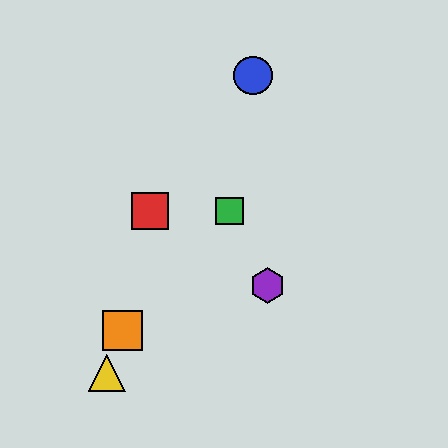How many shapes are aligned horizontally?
2 shapes (the red square, the green square) are aligned horizontally.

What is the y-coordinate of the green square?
The green square is at y≈211.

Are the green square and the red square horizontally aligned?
Yes, both are at y≈211.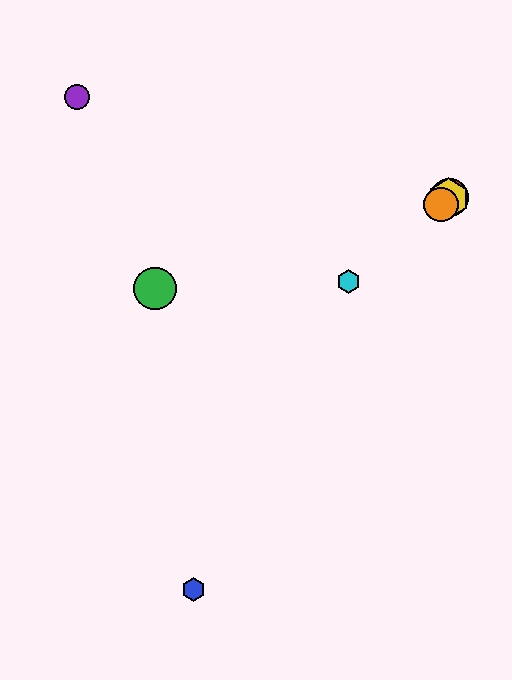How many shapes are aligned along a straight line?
4 shapes (the red circle, the yellow hexagon, the orange circle, the cyan hexagon) are aligned along a straight line.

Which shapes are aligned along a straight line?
The red circle, the yellow hexagon, the orange circle, the cyan hexagon are aligned along a straight line.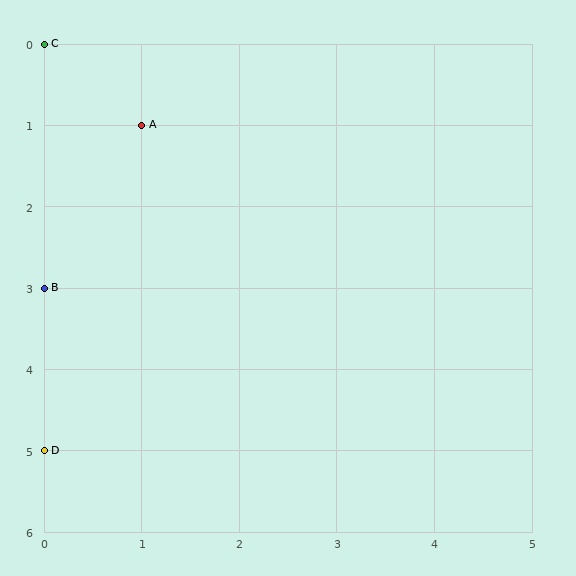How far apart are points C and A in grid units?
Points C and A are 1 column and 1 row apart (about 1.4 grid units diagonally).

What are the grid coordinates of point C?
Point C is at grid coordinates (0, 0).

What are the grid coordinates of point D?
Point D is at grid coordinates (0, 5).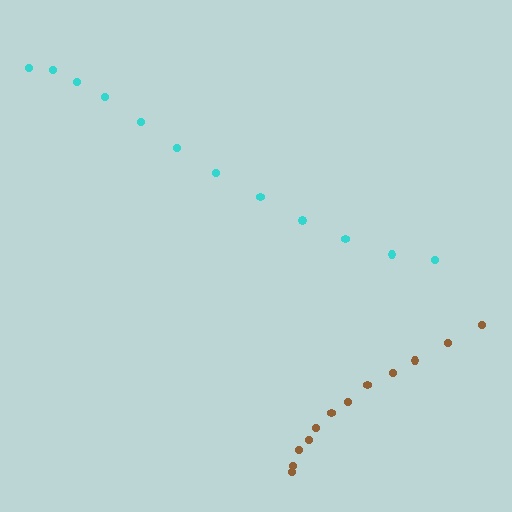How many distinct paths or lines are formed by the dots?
There are 2 distinct paths.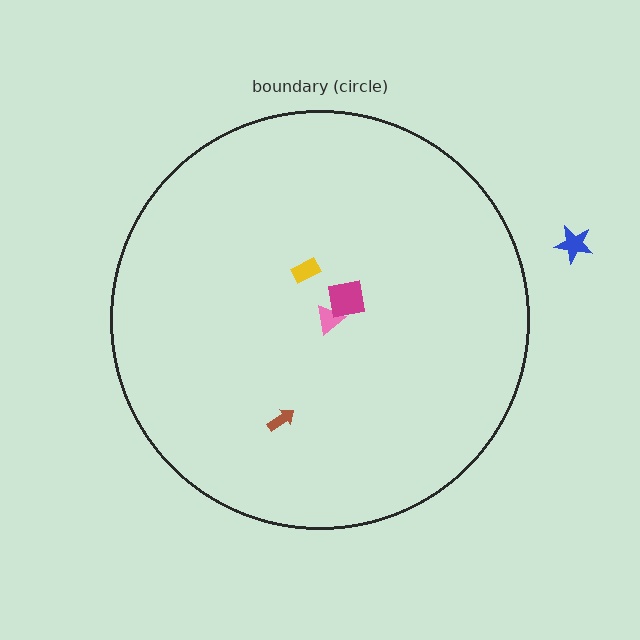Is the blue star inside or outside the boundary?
Outside.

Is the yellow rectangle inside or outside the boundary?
Inside.